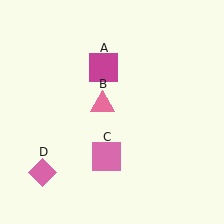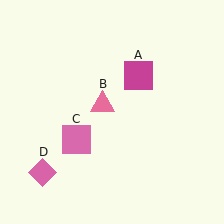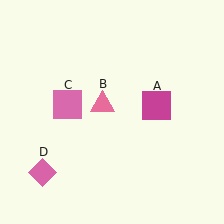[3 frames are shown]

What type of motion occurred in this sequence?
The magenta square (object A), pink square (object C) rotated clockwise around the center of the scene.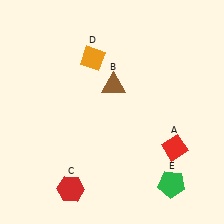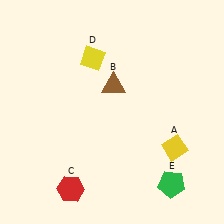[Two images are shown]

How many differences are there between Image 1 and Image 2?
There are 2 differences between the two images.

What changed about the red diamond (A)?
In Image 1, A is red. In Image 2, it changed to yellow.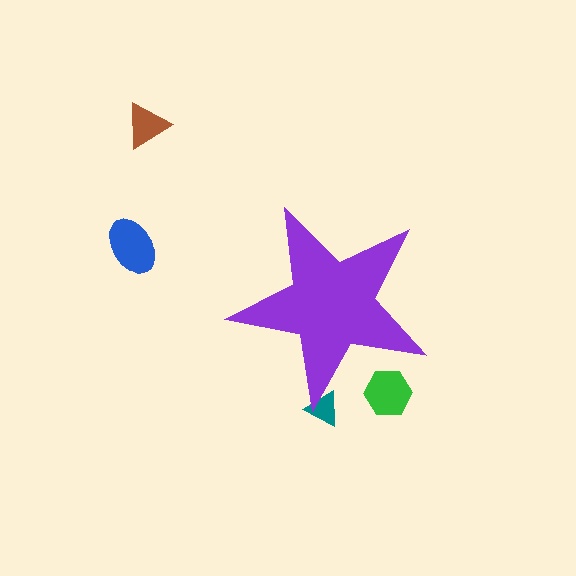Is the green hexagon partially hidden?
Yes, the green hexagon is partially hidden behind the purple star.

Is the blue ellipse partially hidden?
No, the blue ellipse is fully visible.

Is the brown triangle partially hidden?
No, the brown triangle is fully visible.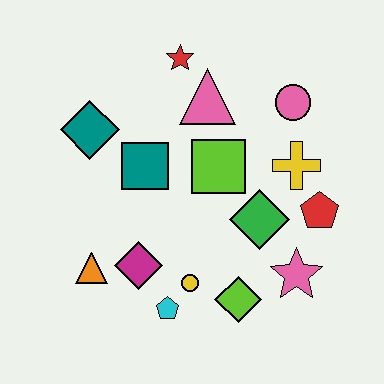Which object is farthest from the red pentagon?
The teal diamond is farthest from the red pentagon.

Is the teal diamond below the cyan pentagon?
No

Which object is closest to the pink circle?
The yellow cross is closest to the pink circle.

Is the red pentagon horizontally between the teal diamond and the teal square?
No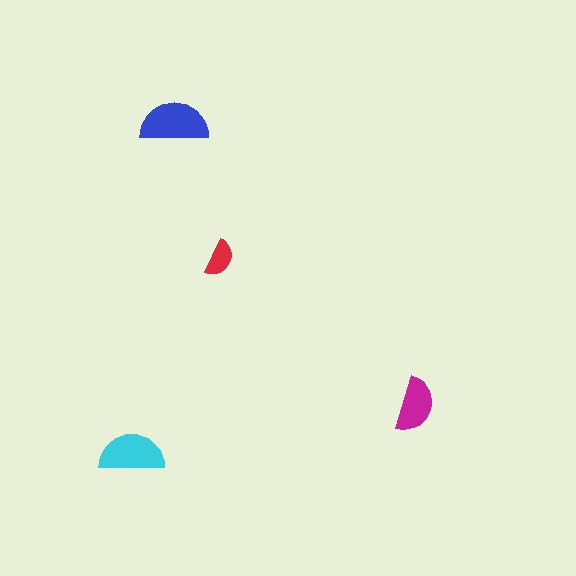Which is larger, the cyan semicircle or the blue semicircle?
The blue one.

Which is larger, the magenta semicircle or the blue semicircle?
The blue one.